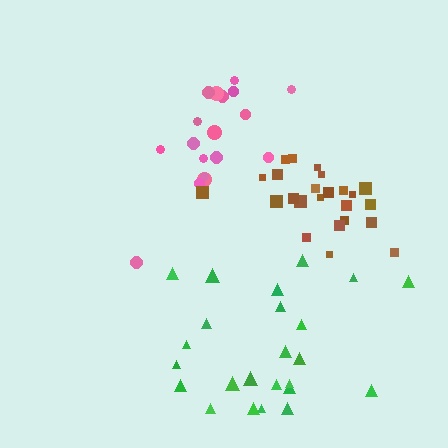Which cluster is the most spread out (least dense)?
Green.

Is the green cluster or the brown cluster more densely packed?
Brown.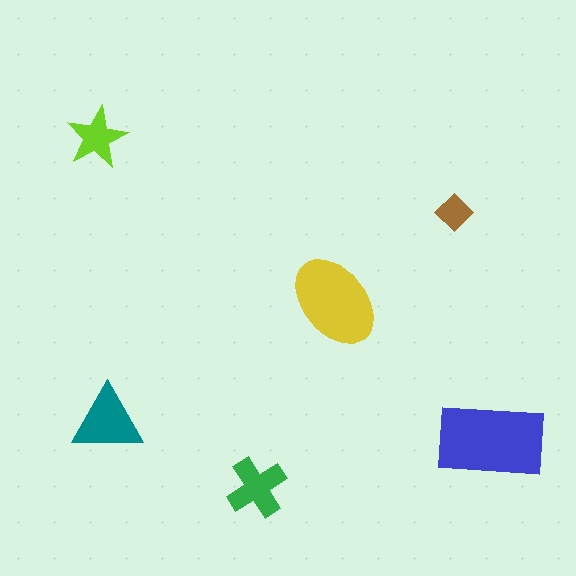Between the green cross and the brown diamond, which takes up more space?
The green cross.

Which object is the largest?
The blue rectangle.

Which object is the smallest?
The brown diamond.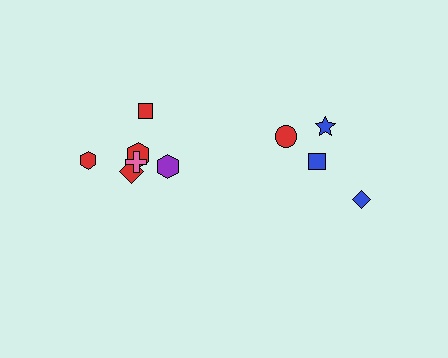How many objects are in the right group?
There are 4 objects.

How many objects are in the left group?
There are 6 objects.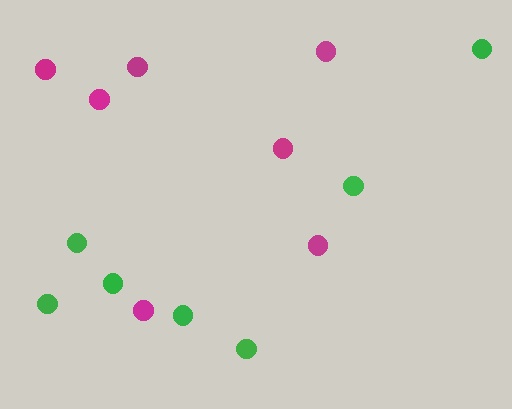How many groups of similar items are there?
There are 2 groups: one group of magenta circles (7) and one group of green circles (7).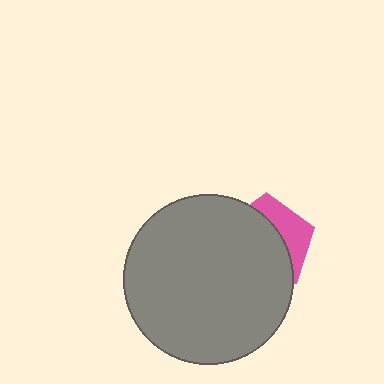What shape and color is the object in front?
The object in front is a gray circle.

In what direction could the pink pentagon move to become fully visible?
The pink pentagon could move toward the upper-right. That would shift it out from behind the gray circle entirely.